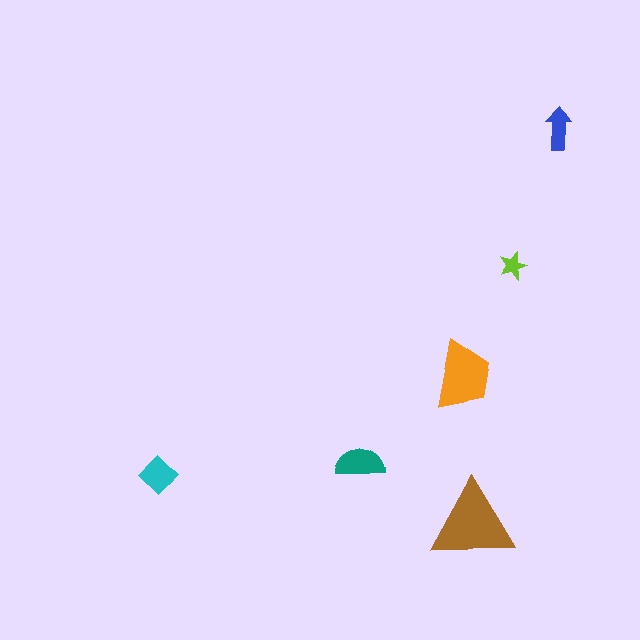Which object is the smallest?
The lime star.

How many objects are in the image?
There are 6 objects in the image.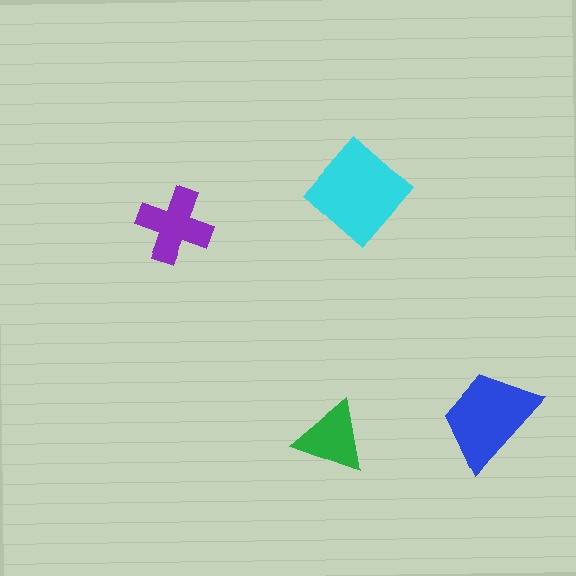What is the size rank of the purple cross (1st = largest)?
3rd.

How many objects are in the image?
There are 4 objects in the image.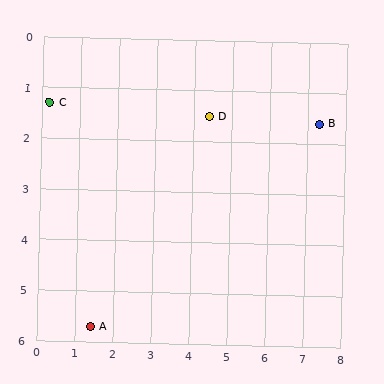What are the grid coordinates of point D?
Point D is at approximately (4.4, 1.5).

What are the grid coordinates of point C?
Point C is at approximately (0.2, 1.3).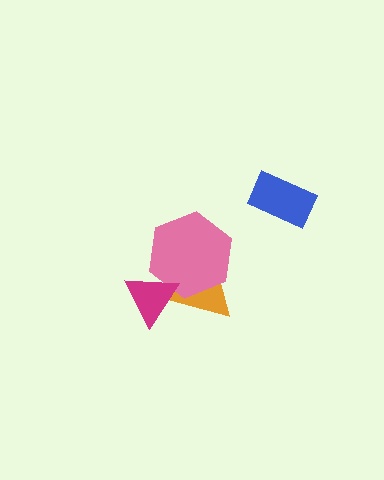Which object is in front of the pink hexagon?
The magenta triangle is in front of the pink hexagon.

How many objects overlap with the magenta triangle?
2 objects overlap with the magenta triangle.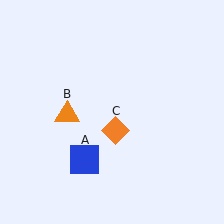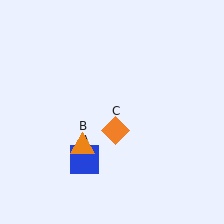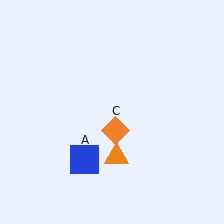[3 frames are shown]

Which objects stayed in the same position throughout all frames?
Blue square (object A) and orange diamond (object C) remained stationary.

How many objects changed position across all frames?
1 object changed position: orange triangle (object B).